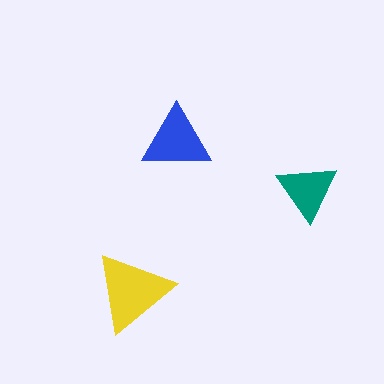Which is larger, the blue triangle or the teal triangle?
The blue one.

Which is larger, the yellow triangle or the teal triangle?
The yellow one.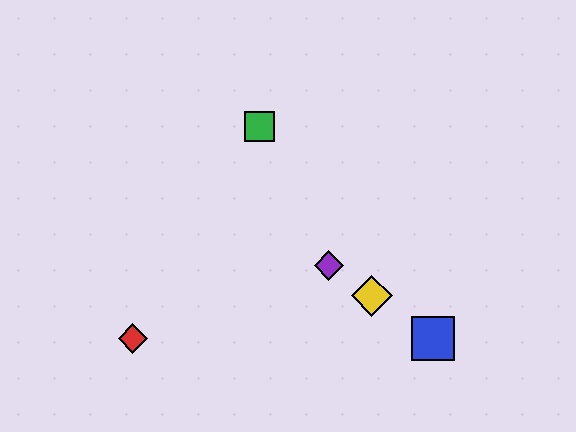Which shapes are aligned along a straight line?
The blue square, the yellow diamond, the purple diamond are aligned along a straight line.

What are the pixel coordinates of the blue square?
The blue square is at (433, 339).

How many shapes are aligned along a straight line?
3 shapes (the blue square, the yellow diamond, the purple diamond) are aligned along a straight line.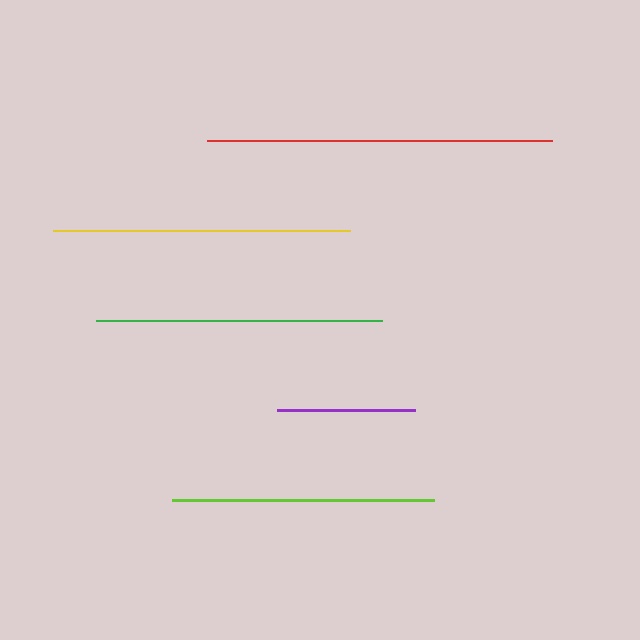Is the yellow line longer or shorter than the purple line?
The yellow line is longer than the purple line.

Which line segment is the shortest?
The purple line is the shortest at approximately 138 pixels.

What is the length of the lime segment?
The lime segment is approximately 261 pixels long.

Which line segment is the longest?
The red line is the longest at approximately 344 pixels.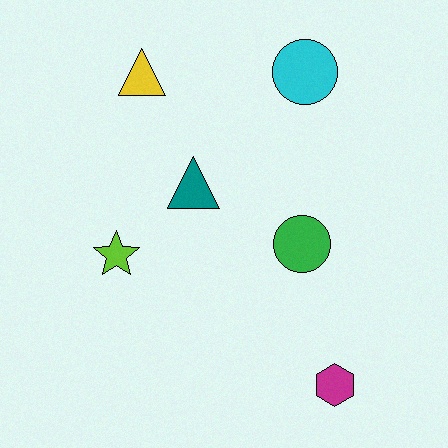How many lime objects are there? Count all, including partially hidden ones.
There is 1 lime object.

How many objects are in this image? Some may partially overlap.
There are 6 objects.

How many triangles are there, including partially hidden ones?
There are 2 triangles.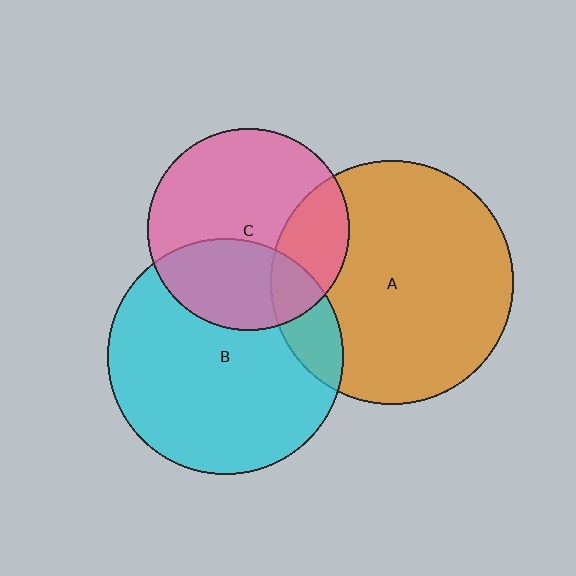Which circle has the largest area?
Circle A (orange).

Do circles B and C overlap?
Yes.